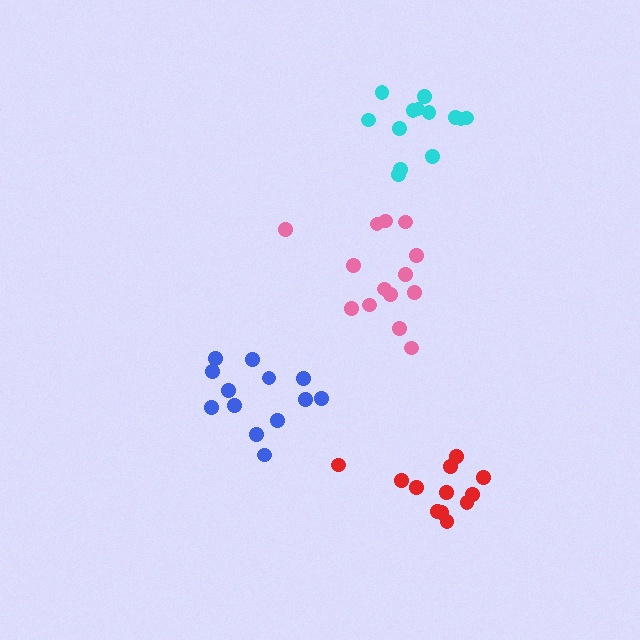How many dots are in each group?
Group 1: 13 dots, Group 2: 14 dots, Group 3: 13 dots, Group 4: 12 dots (52 total).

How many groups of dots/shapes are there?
There are 4 groups.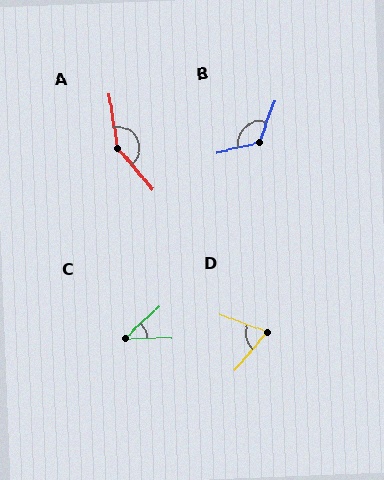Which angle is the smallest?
C, at approximately 43 degrees.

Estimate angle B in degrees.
Approximately 123 degrees.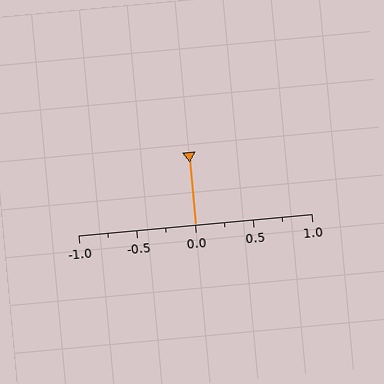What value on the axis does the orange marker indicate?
The marker indicates approximately 0.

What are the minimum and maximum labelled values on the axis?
The axis runs from -1.0 to 1.0.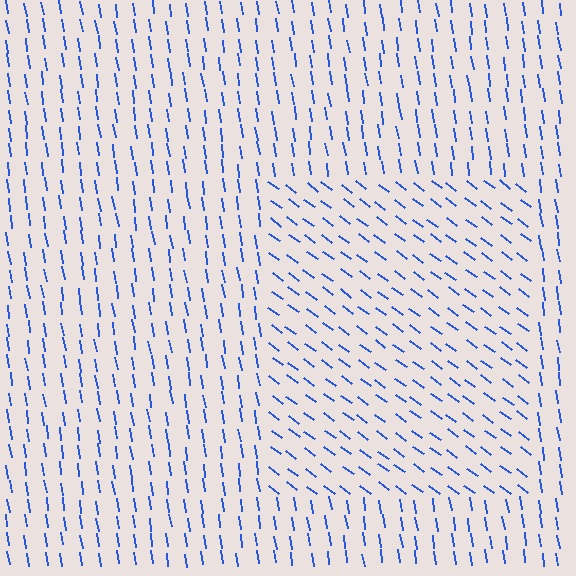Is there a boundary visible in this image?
Yes, there is a texture boundary formed by a change in line orientation.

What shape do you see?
I see a rectangle.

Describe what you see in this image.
The image is filled with small blue line segments. A rectangle region in the image has lines oriented differently from the surrounding lines, creating a visible texture boundary.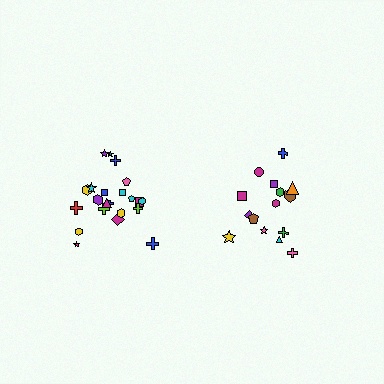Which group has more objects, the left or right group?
The left group.